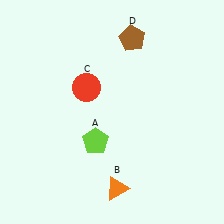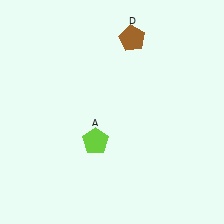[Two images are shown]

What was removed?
The red circle (C), the orange triangle (B) were removed in Image 2.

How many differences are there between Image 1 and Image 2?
There are 2 differences between the two images.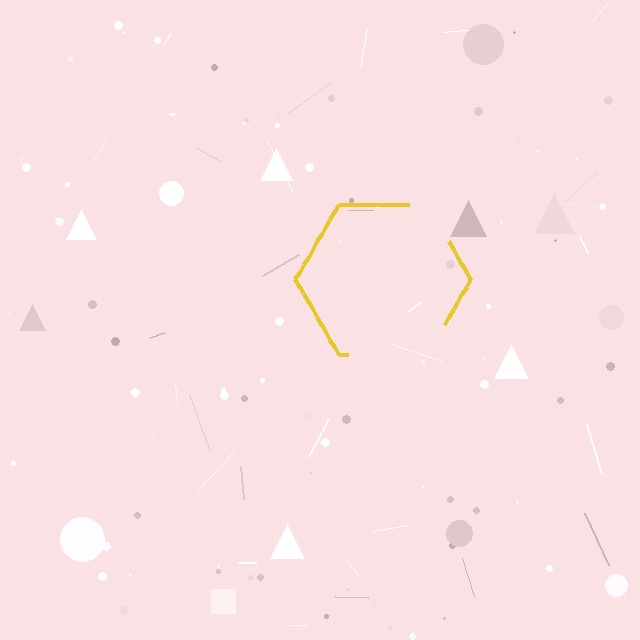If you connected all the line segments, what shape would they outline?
They would outline a hexagon.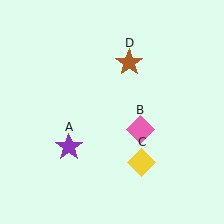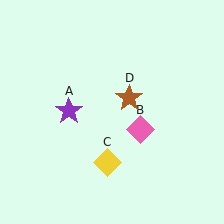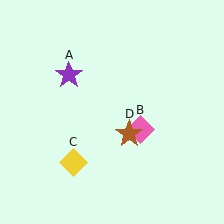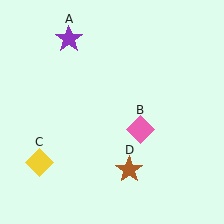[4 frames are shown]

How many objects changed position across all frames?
3 objects changed position: purple star (object A), yellow diamond (object C), brown star (object D).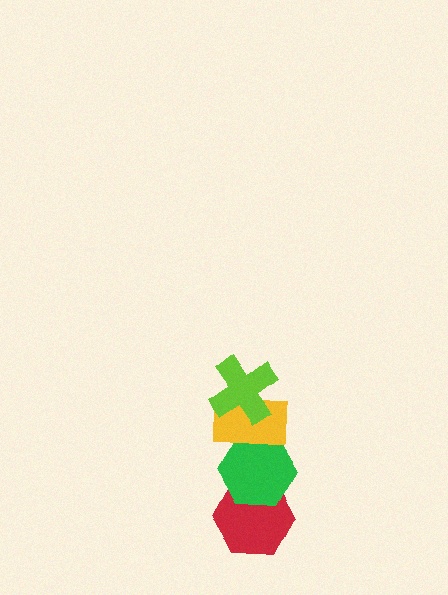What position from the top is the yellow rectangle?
The yellow rectangle is 2nd from the top.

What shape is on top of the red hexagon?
The green hexagon is on top of the red hexagon.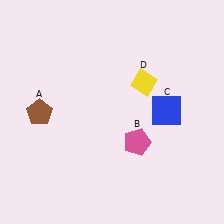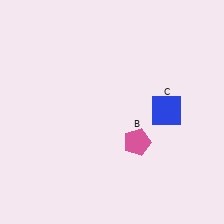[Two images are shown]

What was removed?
The yellow diamond (D), the brown pentagon (A) were removed in Image 2.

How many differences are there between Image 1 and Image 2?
There are 2 differences between the two images.